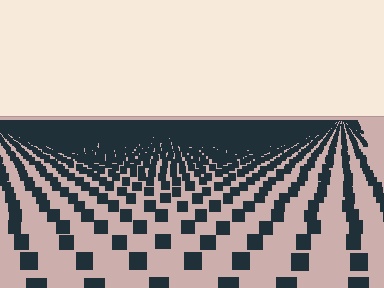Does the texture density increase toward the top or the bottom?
Density increases toward the top.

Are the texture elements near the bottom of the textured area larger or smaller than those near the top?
Larger. Near the bottom, elements are closer to the viewer and appear at a bigger on-screen size.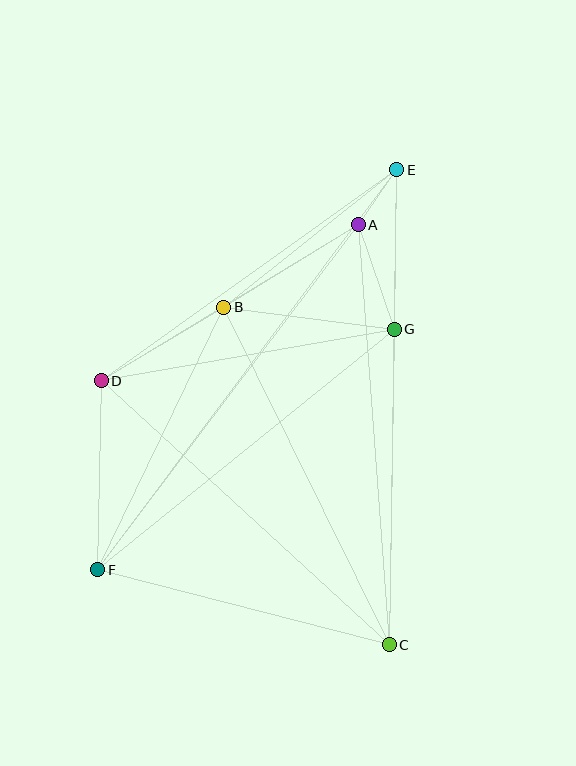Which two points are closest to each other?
Points A and E are closest to each other.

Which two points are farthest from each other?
Points E and F are farthest from each other.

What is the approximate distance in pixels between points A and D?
The distance between A and D is approximately 301 pixels.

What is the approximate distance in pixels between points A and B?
The distance between A and B is approximately 158 pixels.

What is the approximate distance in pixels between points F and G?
The distance between F and G is approximately 382 pixels.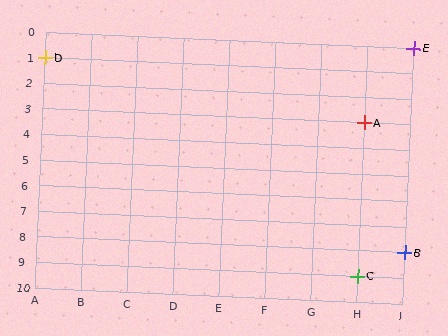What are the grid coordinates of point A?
Point A is at grid coordinates (H, 3).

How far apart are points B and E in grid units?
Points B and E are 8 rows apart.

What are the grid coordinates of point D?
Point D is at grid coordinates (A, 1).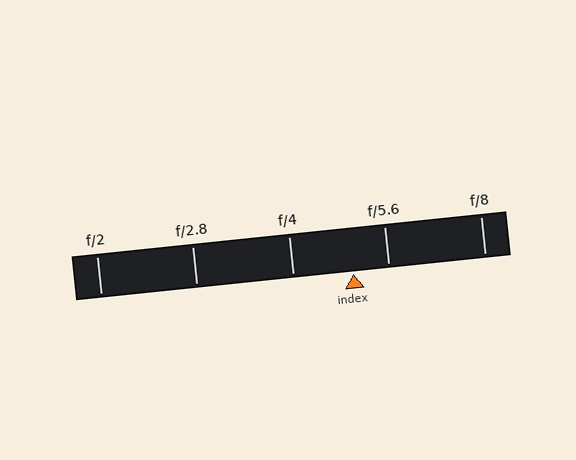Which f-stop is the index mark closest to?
The index mark is closest to f/5.6.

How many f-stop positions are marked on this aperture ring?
There are 5 f-stop positions marked.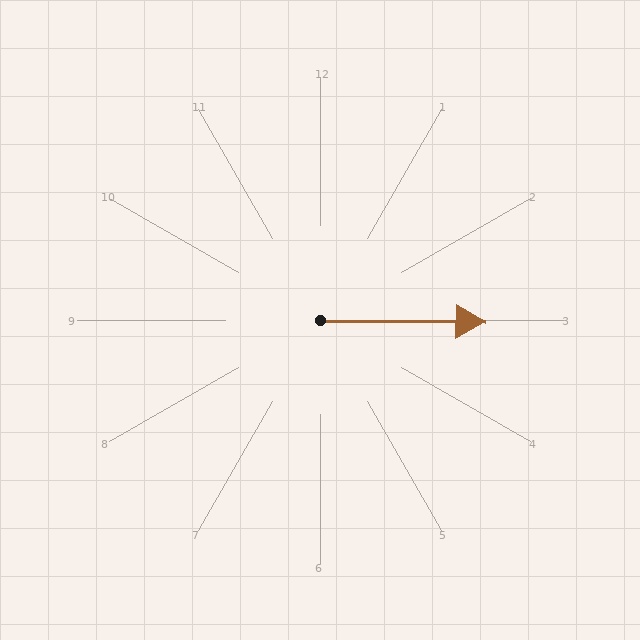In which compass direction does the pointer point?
East.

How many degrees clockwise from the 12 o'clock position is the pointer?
Approximately 91 degrees.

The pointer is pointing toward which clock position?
Roughly 3 o'clock.